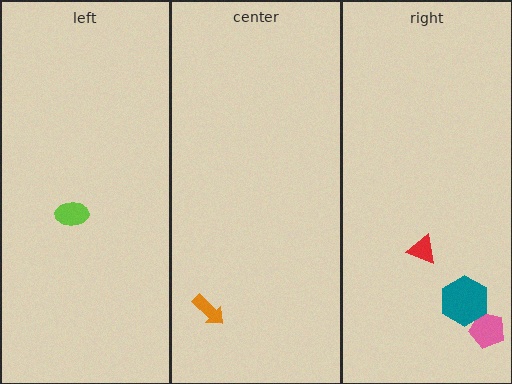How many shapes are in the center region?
1.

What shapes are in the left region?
The lime ellipse.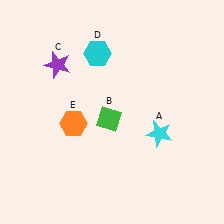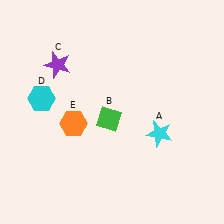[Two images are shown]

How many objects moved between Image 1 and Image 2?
1 object moved between the two images.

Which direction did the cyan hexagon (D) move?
The cyan hexagon (D) moved left.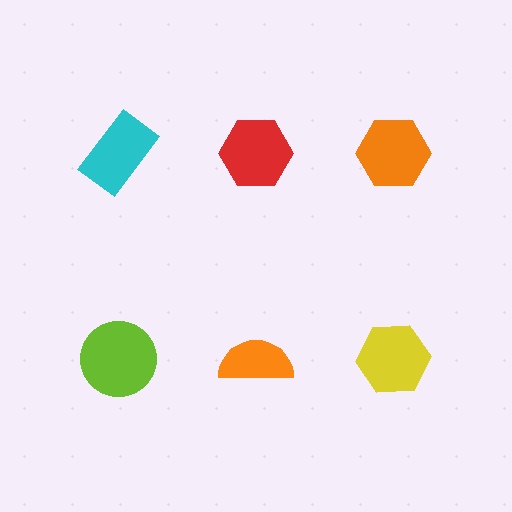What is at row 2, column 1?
A lime circle.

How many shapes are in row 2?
3 shapes.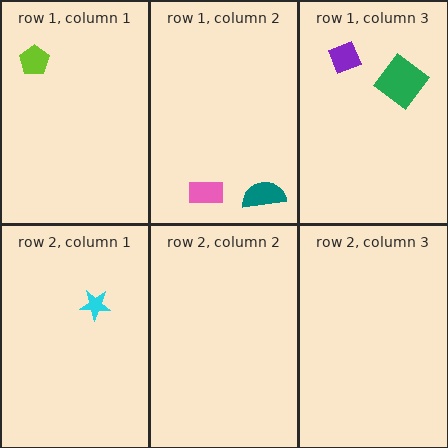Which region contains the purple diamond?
The row 1, column 3 region.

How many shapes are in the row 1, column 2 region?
2.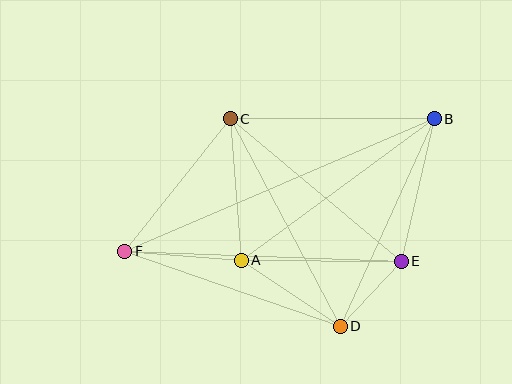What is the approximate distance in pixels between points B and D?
The distance between B and D is approximately 228 pixels.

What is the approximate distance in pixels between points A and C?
The distance between A and C is approximately 142 pixels.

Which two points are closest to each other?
Points D and E are closest to each other.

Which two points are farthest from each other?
Points B and F are farthest from each other.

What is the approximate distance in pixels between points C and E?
The distance between C and E is approximately 222 pixels.